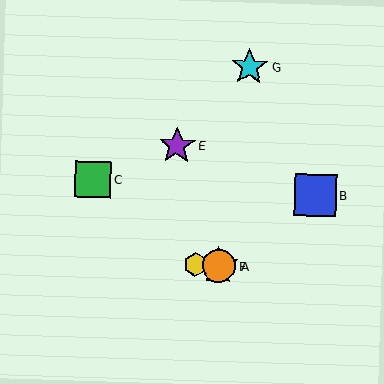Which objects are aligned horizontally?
Objects A, D, F are aligned horizontally.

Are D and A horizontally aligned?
Yes, both are at y≈265.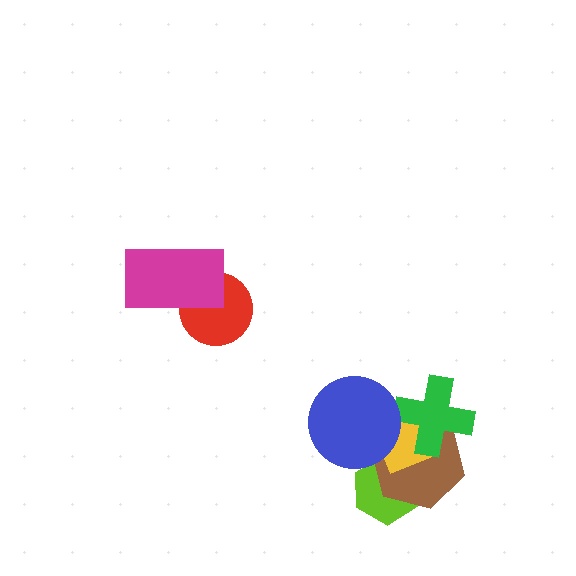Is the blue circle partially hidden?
No, no other shape covers it.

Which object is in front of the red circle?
The magenta rectangle is in front of the red circle.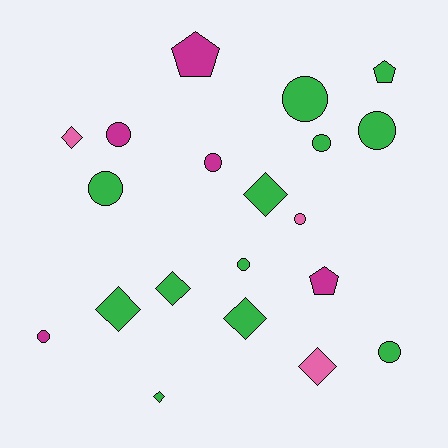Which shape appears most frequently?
Circle, with 10 objects.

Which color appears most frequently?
Green, with 12 objects.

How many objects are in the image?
There are 20 objects.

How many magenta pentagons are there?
There are 2 magenta pentagons.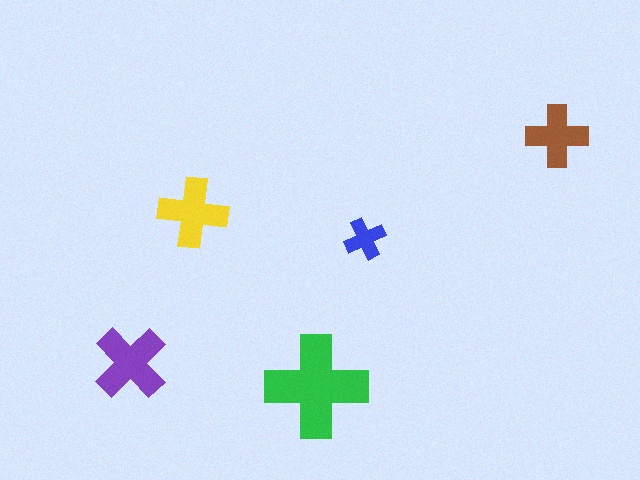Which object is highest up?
The brown cross is topmost.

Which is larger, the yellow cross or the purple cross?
The purple one.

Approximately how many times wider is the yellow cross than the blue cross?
About 1.5 times wider.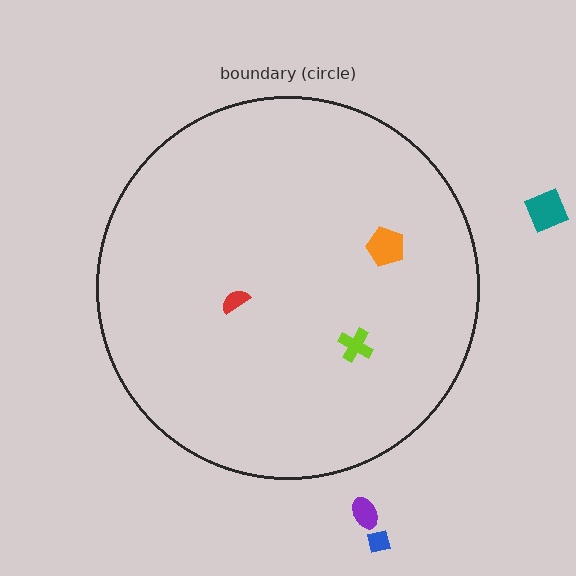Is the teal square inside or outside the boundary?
Outside.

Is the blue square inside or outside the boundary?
Outside.